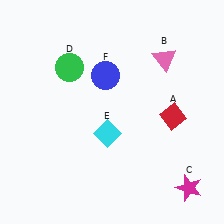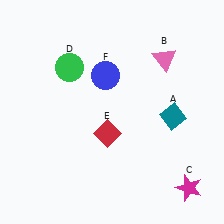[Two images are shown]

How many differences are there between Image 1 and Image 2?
There are 2 differences between the two images.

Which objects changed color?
A changed from red to teal. E changed from cyan to red.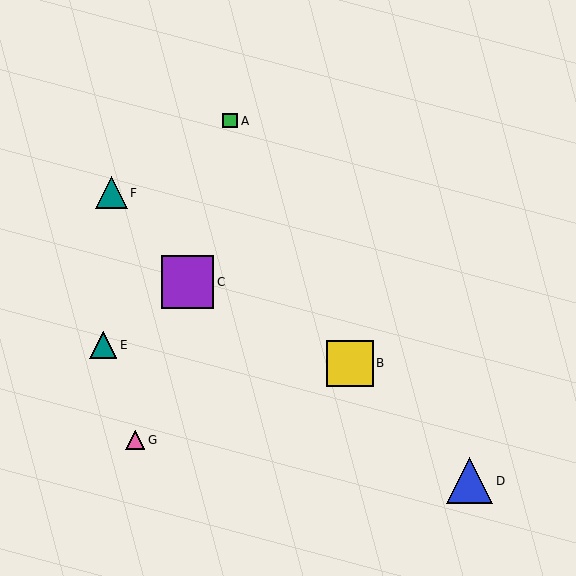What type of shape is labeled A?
Shape A is a green square.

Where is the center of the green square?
The center of the green square is at (230, 121).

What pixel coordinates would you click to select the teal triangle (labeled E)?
Click at (103, 345) to select the teal triangle E.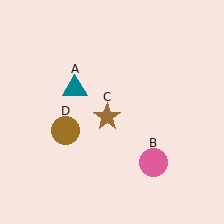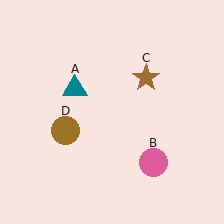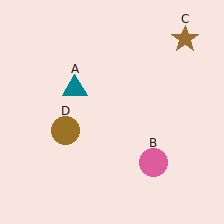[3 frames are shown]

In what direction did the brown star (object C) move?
The brown star (object C) moved up and to the right.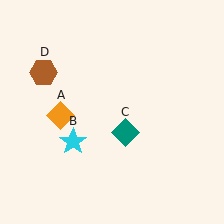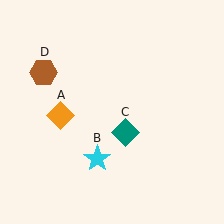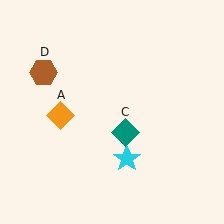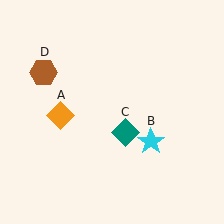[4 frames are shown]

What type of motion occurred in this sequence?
The cyan star (object B) rotated counterclockwise around the center of the scene.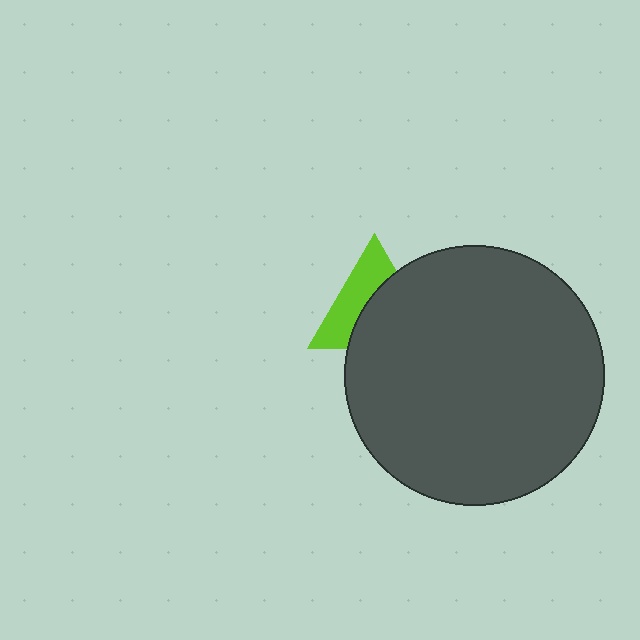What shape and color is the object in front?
The object in front is a dark gray circle.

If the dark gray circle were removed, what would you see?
You would see the complete lime triangle.